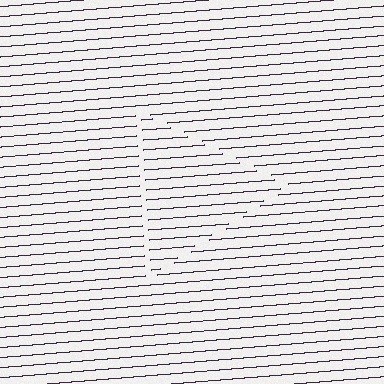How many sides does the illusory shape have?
3 sides — the line-ends trace a triangle.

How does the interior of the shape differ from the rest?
The interior of the shape contains the same grating, shifted by half a period — the contour is defined by the phase discontinuity where line-ends from the inner and outer gratings abut.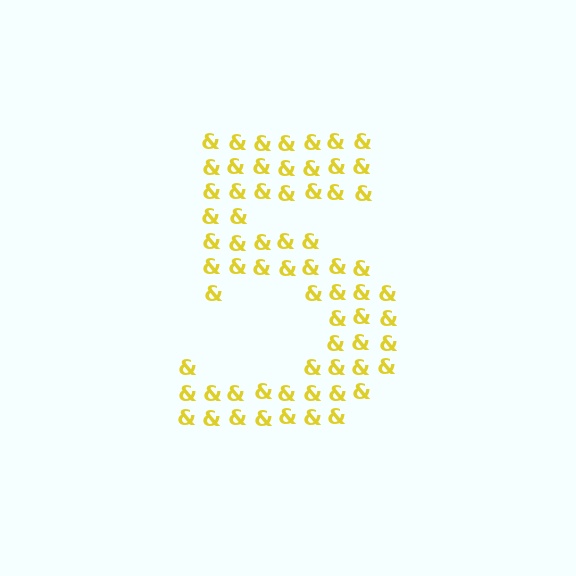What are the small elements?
The small elements are ampersands.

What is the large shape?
The large shape is the digit 5.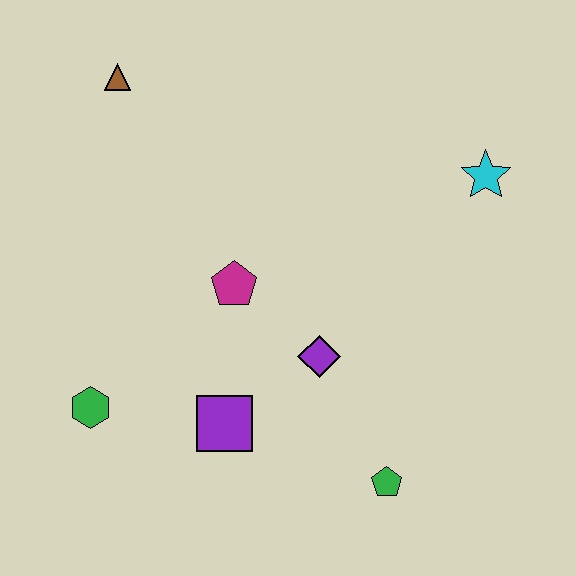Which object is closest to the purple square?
The purple diamond is closest to the purple square.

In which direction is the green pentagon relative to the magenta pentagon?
The green pentagon is below the magenta pentagon.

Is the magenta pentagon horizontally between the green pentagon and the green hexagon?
Yes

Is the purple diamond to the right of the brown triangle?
Yes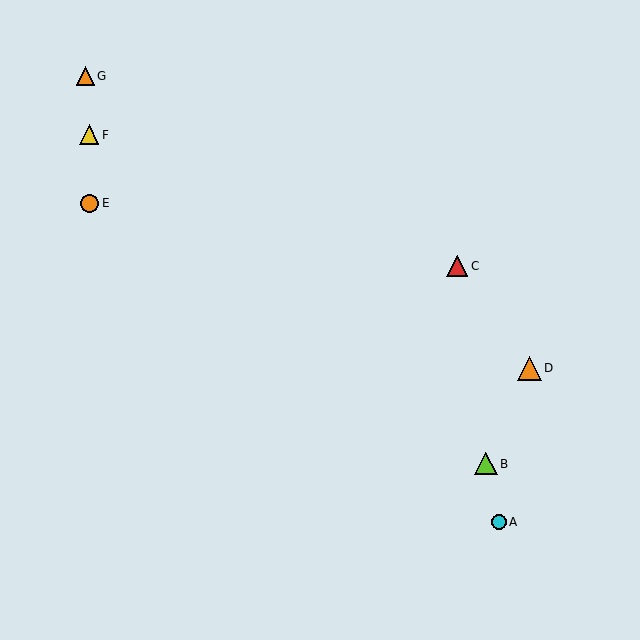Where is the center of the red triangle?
The center of the red triangle is at (457, 266).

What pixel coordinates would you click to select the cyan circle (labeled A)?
Click at (499, 522) to select the cyan circle A.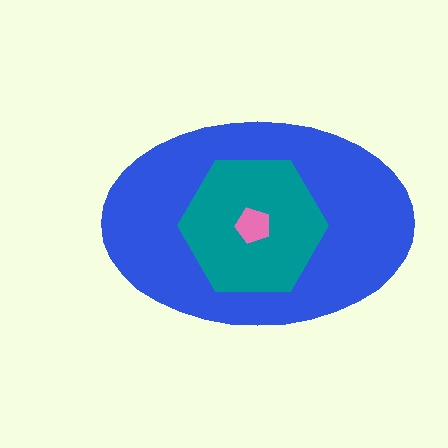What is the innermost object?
The pink pentagon.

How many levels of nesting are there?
3.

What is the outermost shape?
The blue ellipse.